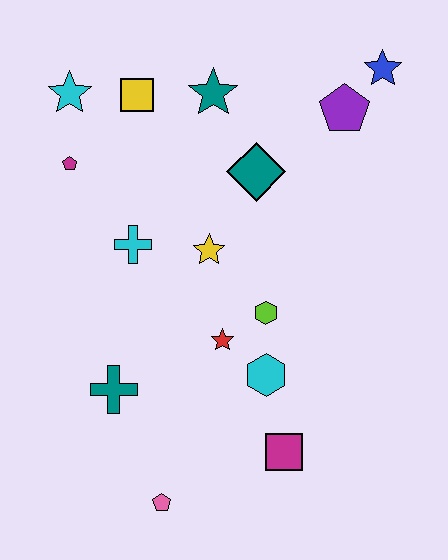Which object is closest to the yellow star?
The cyan cross is closest to the yellow star.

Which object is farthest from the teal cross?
The blue star is farthest from the teal cross.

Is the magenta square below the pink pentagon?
No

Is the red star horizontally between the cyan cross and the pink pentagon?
No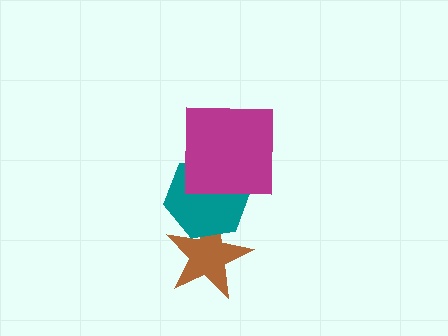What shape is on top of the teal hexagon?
The magenta square is on top of the teal hexagon.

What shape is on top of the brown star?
The teal hexagon is on top of the brown star.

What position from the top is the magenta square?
The magenta square is 1st from the top.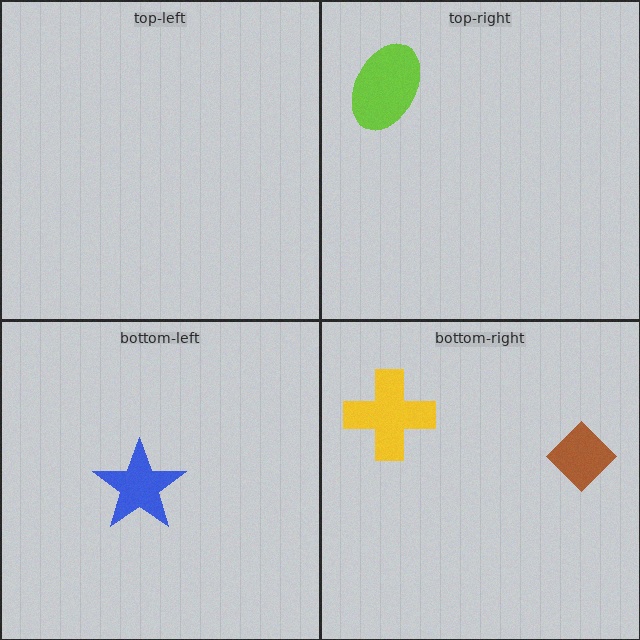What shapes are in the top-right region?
The lime ellipse.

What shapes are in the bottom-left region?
The blue star.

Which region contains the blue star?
The bottom-left region.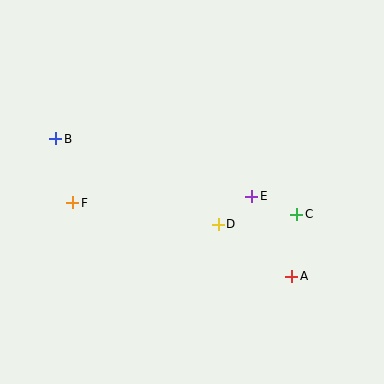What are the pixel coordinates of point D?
Point D is at (218, 224).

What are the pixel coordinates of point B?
Point B is at (56, 139).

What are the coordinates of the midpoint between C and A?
The midpoint between C and A is at (294, 245).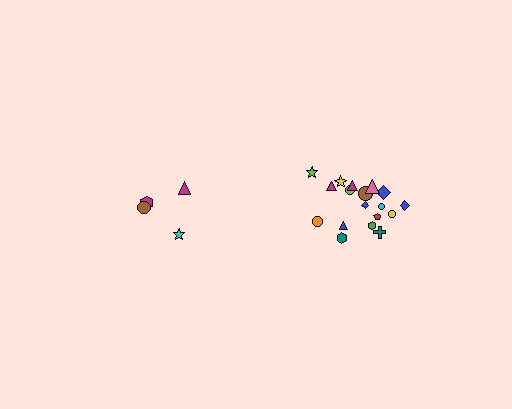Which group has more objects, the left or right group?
The right group.